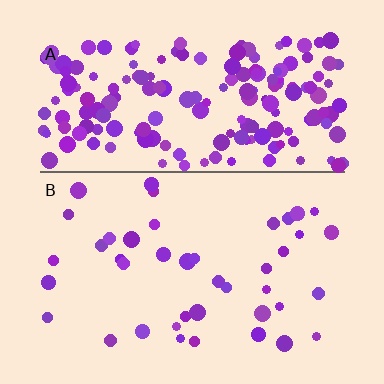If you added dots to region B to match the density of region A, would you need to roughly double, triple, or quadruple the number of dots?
Approximately quadruple.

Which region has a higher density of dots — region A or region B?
A (the top).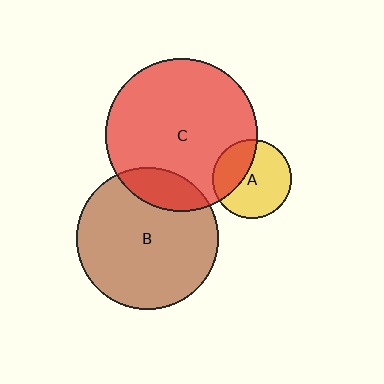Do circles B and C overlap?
Yes.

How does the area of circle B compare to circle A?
Approximately 3.2 times.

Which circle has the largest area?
Circle C (red).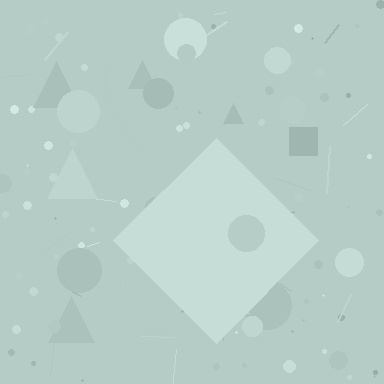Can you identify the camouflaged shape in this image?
The camouflaged shape is a diamond.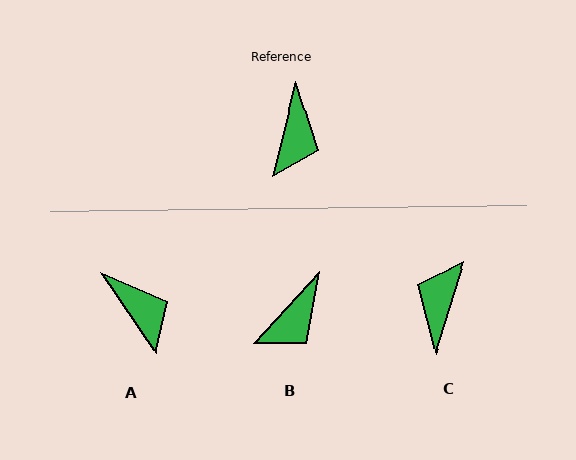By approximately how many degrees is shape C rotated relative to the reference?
Approximately 177 degrees counter-clockwise.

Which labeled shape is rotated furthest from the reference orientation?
C, about 177 degrees away.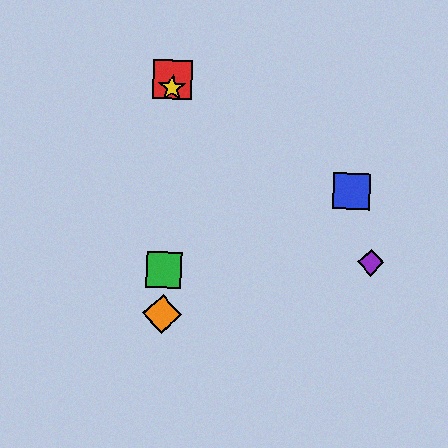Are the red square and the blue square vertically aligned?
No, the red square is at x≈173 and the blue square is at x≈352.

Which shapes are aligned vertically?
The red square, the green square, the yellow star, the orange diamond are aligned vertically.